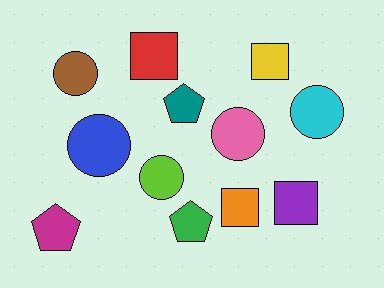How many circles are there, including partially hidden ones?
There are 5 circles.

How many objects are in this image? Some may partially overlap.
There are 12 objects.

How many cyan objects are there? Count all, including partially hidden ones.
There is 1 cyan object.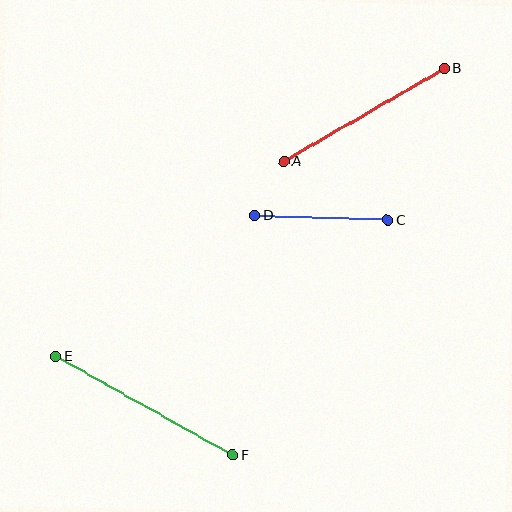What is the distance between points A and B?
The distance is approximately 185 pixels.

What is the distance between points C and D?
The distance is approximately 133 pixels.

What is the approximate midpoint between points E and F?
The midpoint is at approximately (144, 405) pixels.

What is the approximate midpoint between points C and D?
The midpoint is at approximately (321, 217) pixels.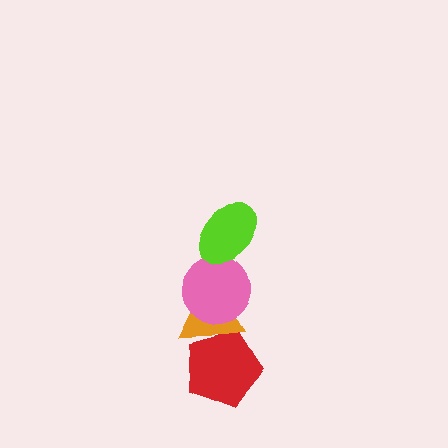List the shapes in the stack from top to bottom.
From top to bottom: the lime ellipse, the pink circle, the orange triangle, the red pentagon.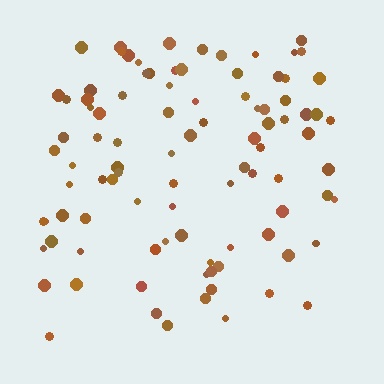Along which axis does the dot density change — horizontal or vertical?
Vertical.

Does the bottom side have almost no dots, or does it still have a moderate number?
Still a moderate number, just noticeably fewer than the top.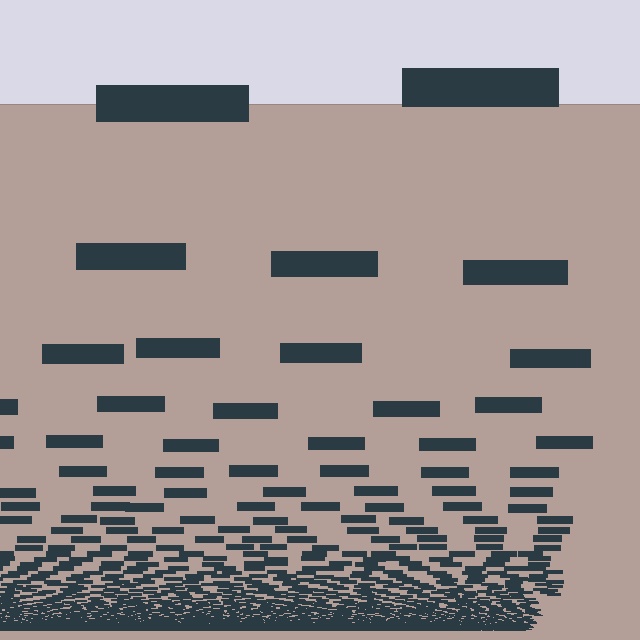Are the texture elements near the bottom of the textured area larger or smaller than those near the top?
Smaller. The gradient is inverted — elements near the bottom are smaller and denser.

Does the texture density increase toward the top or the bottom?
Density increases toward the bottom.